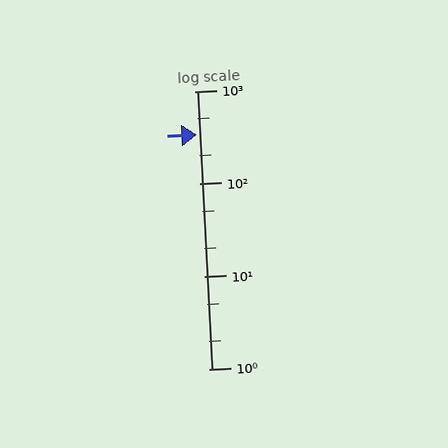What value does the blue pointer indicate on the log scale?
The pointer indicates approximately 340.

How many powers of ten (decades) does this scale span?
The scale spans 3 decades, from 1 to 1000.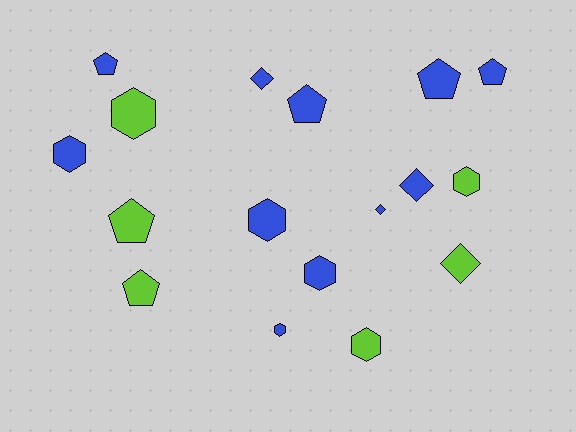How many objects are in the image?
There are 17 objects.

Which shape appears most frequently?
Hexagon, with 7 objects.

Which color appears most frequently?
Blue, with 11 objects.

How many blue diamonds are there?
There are 3 blue diamonds.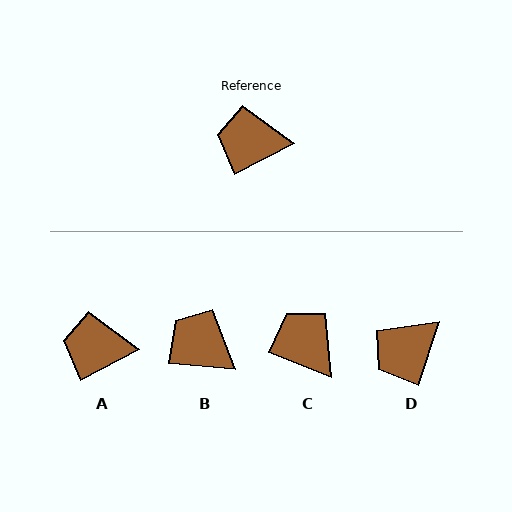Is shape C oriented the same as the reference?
No, it is off by about 48 degrees.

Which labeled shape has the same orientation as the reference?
A.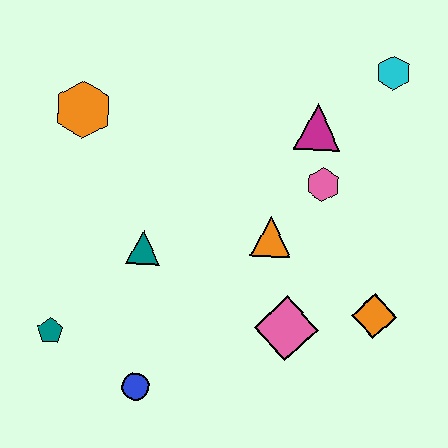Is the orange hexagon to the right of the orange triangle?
No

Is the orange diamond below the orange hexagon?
Yes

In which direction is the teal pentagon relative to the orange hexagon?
The teal pentagon is below the orange hexagon.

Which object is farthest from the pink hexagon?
The teal pentagon is farthest from the pink hexagon.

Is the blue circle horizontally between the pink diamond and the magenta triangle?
No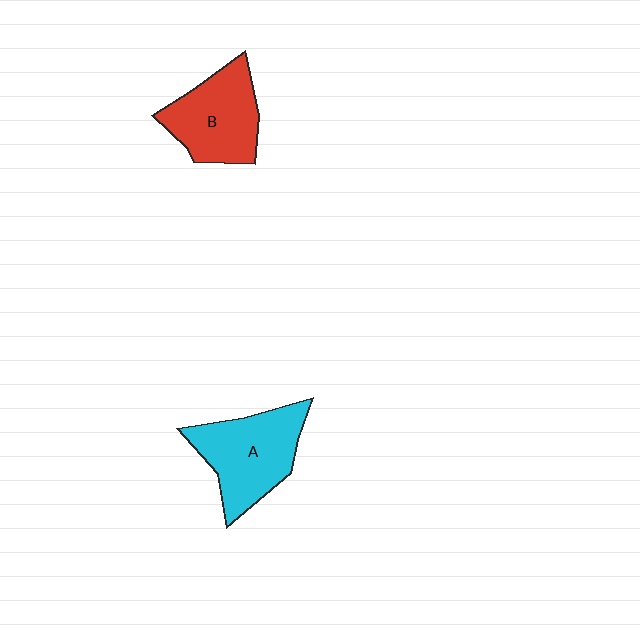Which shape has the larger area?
Shape A (cyan).